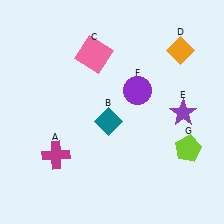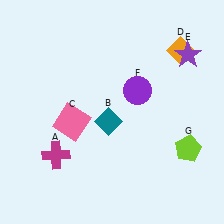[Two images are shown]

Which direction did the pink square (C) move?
The pink square (C) moved down.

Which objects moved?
The objects that moved are: the pink square (C), the purple star (E).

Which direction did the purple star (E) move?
The purple star (E) moved up.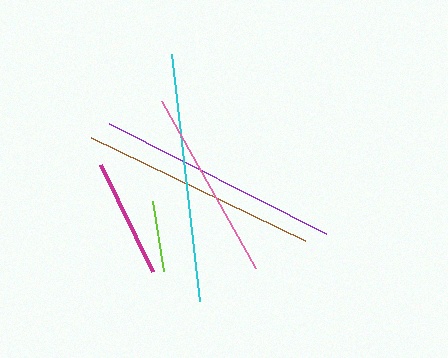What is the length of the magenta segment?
The magenta segment is approximately 119 pixels long.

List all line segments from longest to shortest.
From longest to shortest: cyan, purple, brown, pink, magenta, lime.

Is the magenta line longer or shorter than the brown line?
The brown line is longer than the magenta line.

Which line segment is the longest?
The cyan line is the longest at approximately 249 pixels.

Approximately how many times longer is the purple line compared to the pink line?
The purple line is approximately 1.3 times the length of the pink line.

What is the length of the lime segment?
The lime segment is approximately 71 pixels long.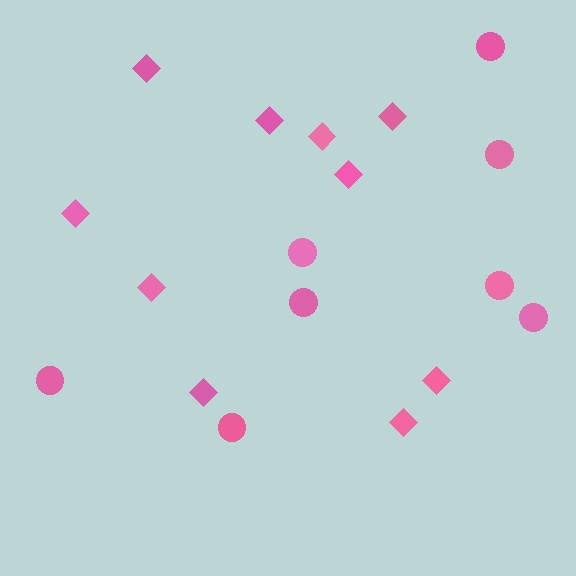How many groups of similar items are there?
There are 2 groups: one group of diamonds (10) and one group of circles (8).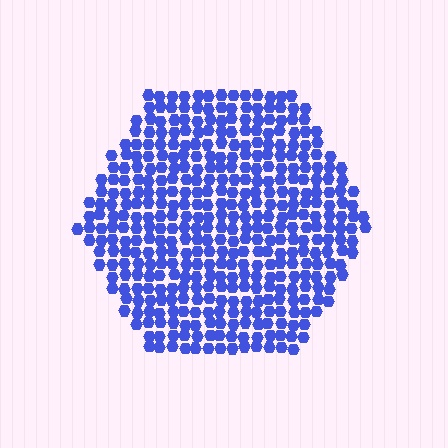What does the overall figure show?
The overall figure shows a hexagon.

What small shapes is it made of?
It is made of small hexagons.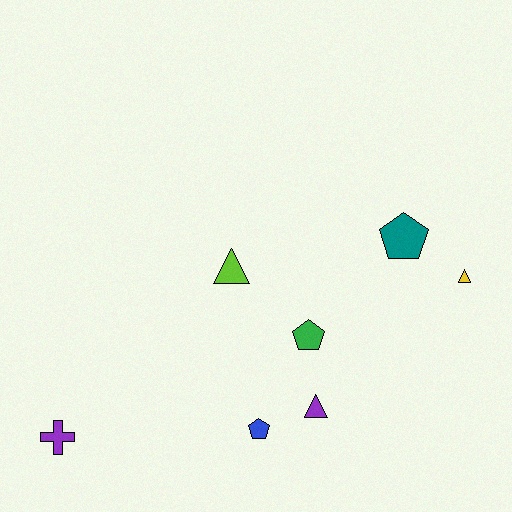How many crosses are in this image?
There is 1 cross.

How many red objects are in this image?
There are no red objects.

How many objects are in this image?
There are 7 objects.